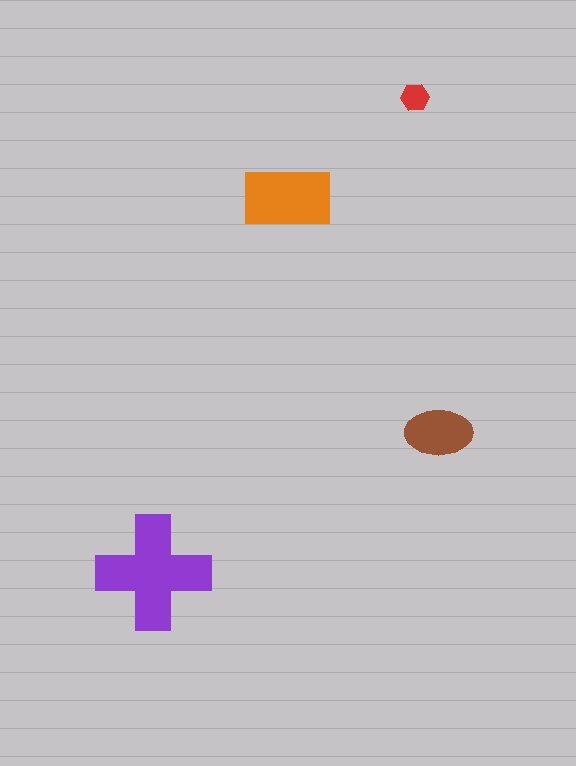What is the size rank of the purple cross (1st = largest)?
1st.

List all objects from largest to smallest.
The purple cross, the orange rectangle, the brown ellipse, the red hexagon.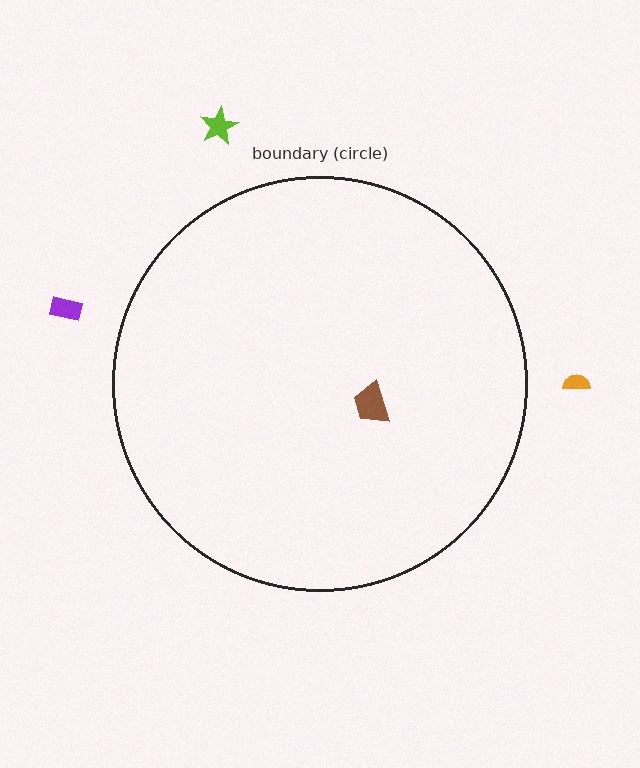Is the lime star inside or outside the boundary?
Outside.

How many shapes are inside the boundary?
1 inside, 3 outside.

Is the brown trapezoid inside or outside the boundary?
Inside.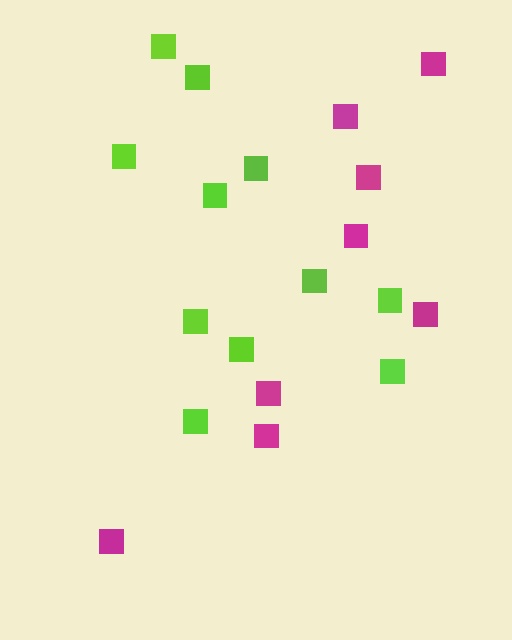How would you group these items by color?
There are 2 groups: one group of lime squares (11) and one group of magenta squares (8).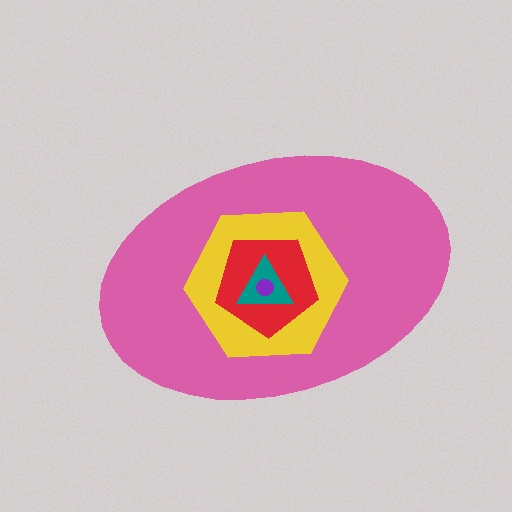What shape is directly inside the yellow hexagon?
The red pentagon.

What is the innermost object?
The purple circle.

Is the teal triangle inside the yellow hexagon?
Yes.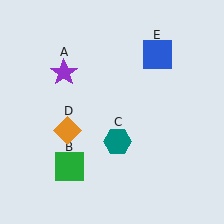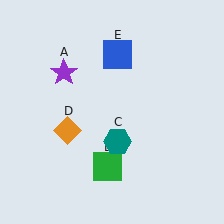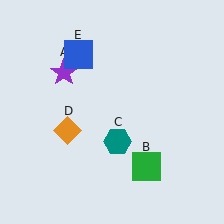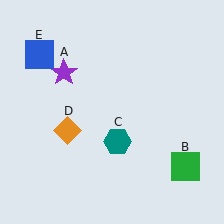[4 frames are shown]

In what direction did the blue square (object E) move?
The blue square (object E) moved left.